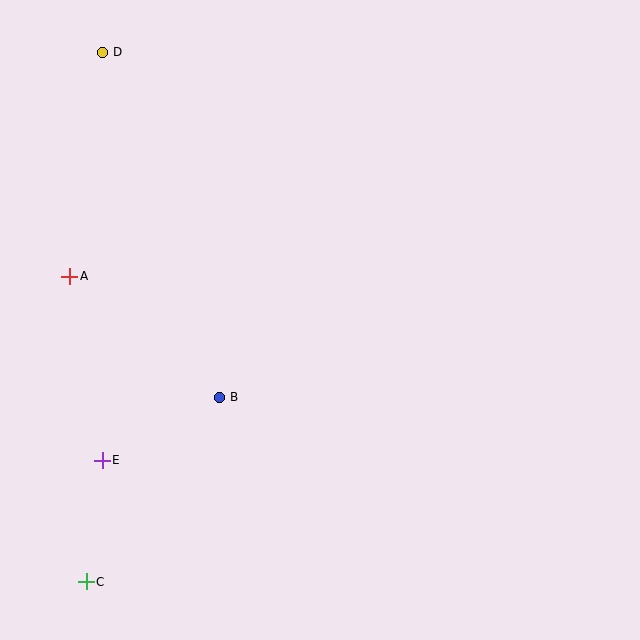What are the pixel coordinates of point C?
Point C is at (86, 582).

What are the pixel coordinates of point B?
Point B is at (220, 397).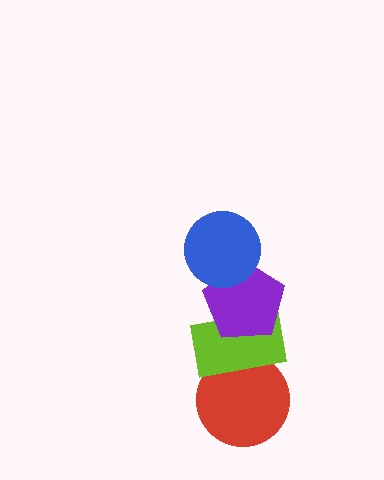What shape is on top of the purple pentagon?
The blue circle is on top of the purple pentagon.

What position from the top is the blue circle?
The blue circle is 1st from the top.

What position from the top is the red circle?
The red circle is 4th from the top.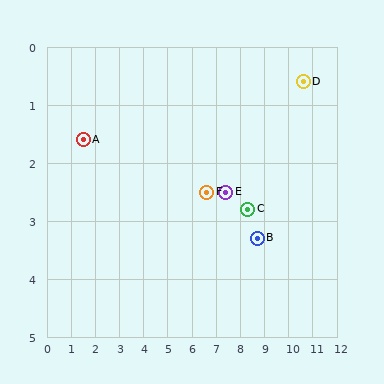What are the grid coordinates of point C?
Point C is at approximately (8.3, 2.8).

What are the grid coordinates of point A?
Point A is at approximately (1.5, 1.6).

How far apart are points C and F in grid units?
Points C and F are about 1.7 grid units apart.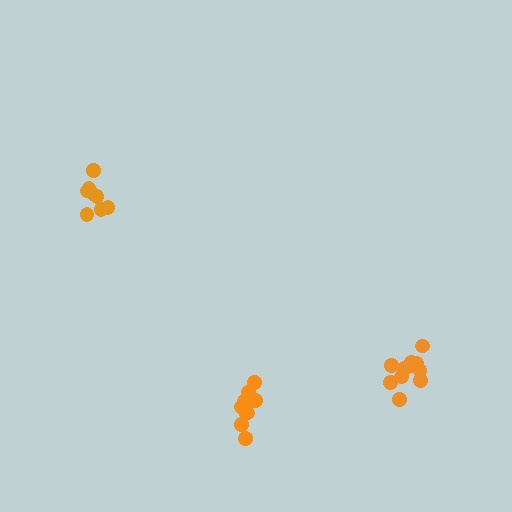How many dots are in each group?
Group 1: 10 dots, Group 2: 8 dots, Group 3: 11 dots (29 total).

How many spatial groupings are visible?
There are 3 spatial groupings.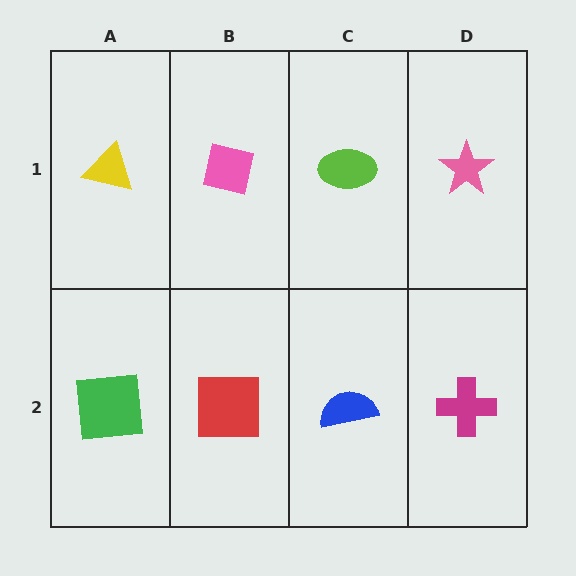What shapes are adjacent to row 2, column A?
A yellow triangle (row 1, column A), a red square (row 2, column B).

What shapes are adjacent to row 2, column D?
A pink star (row 1, column D), a blue semicircle (row 2, column C).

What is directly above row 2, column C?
A lime ellipse.